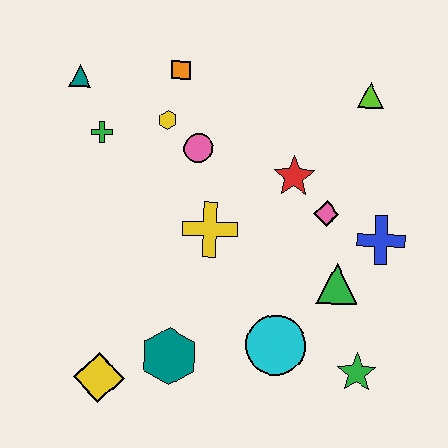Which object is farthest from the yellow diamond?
The lime triangle is farthest from the yellow diamond.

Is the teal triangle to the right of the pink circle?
No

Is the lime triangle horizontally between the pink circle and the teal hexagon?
No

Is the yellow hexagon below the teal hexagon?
No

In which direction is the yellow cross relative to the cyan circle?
The yellow cross is above the cyan circle.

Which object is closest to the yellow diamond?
The teal hexagon is closest to the yellow diamond.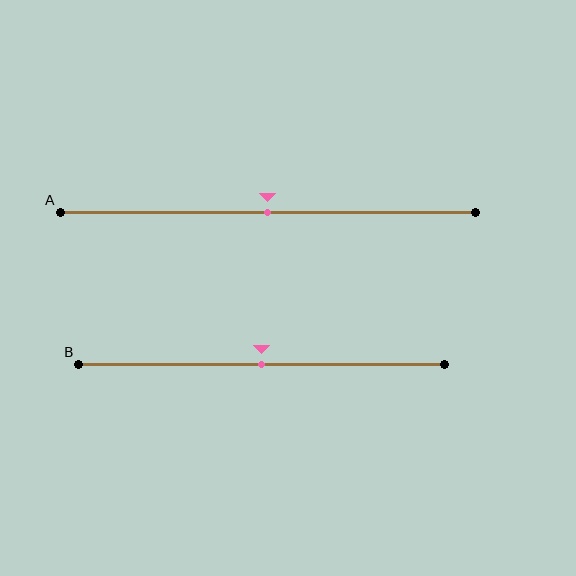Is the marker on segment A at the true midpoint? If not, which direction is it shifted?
Yes, the marker on segment A is at the true midpoint.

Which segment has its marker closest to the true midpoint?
Segment A has its marker closest to the true midpoint.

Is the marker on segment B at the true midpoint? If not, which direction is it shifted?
Yes, the marker on segment B is at the true midpoint.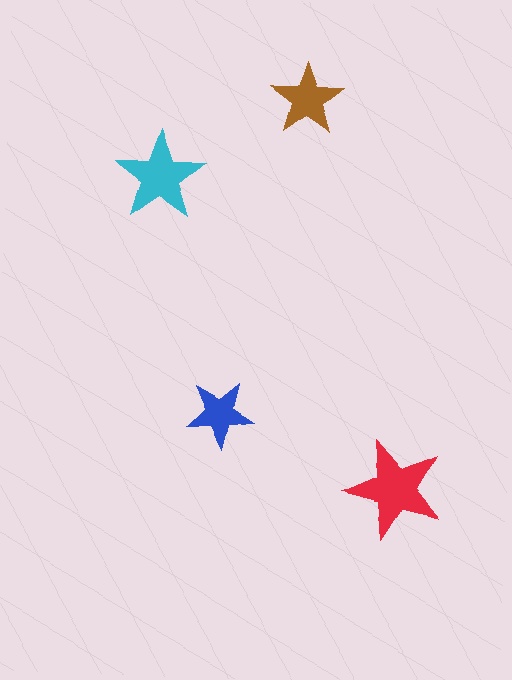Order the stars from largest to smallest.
the red one, the cyan one, the brown one, the blue one.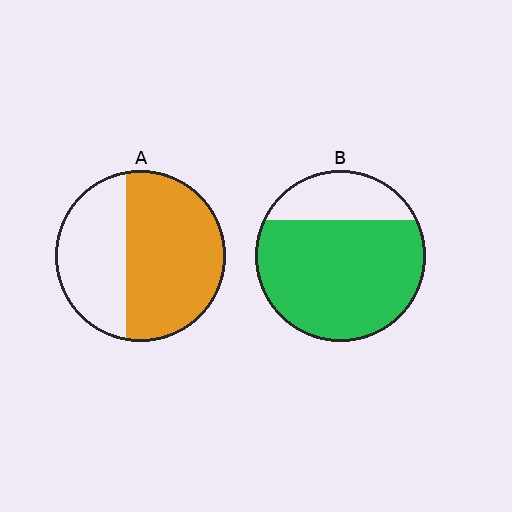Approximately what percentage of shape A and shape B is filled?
A is approximately 60% and B is approximately 75%.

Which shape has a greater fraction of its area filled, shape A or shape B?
Shape B.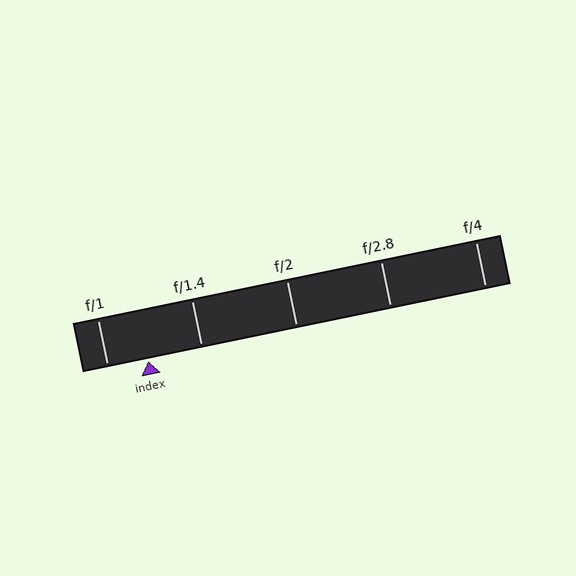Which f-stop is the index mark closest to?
The index mark is closest to f/1.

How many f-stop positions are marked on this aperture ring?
There are 5 f-stop positions marked.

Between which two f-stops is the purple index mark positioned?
The index mark is between f/1 and f/1.4.